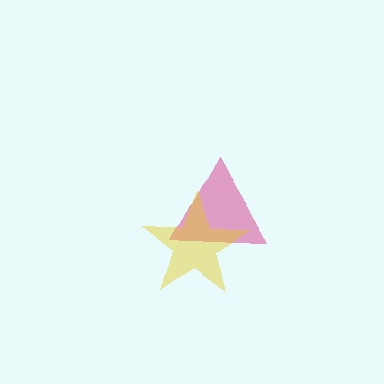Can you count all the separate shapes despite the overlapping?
Yes, there are 2 separate shapes.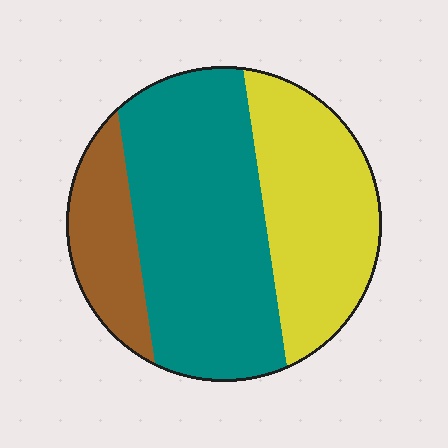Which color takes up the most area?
Teal, at roughly 50%.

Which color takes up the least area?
Brown, at roughly 15%.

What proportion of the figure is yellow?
Yellow takes up about one third (1/3) of the figure.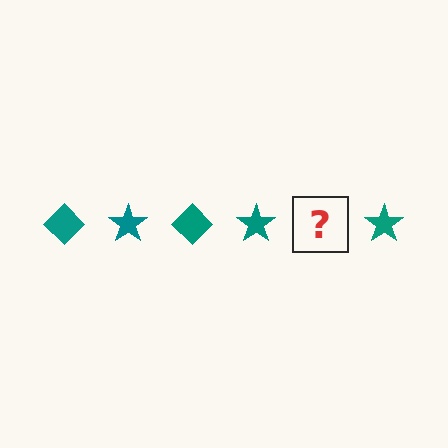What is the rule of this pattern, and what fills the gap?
The rule is that the pattern cycles through diamond, star shapes in teal. The gap should be filled with a teal diamond.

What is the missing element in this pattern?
The missing element is a teal diamond.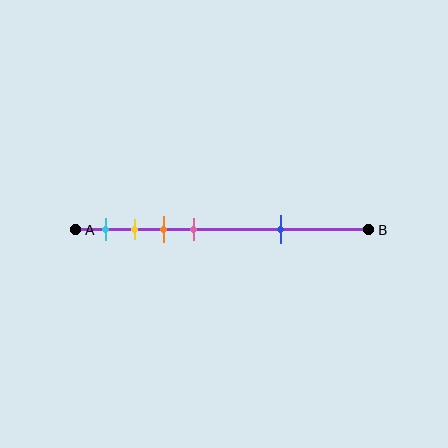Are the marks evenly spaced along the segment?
No, the marks are not evenly spaced.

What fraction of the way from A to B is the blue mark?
The blue mark is approximately 70% (0.7) of the way from A to B.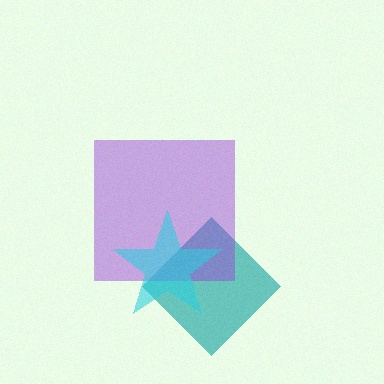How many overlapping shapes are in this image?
There are 3 overlapping shapes in the image.